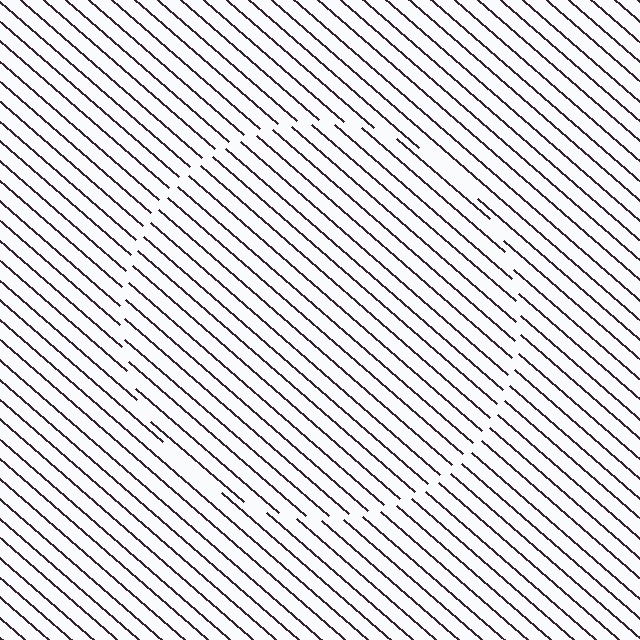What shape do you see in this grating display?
An illusory circle. The interior of the shape contains the same grating, shifted by half a period — the contour is defined by the phase discontinuity where line-ends from the inner and outer gratings abut.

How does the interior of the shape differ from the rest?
The interior of the shape contains the same grating, shifted by half a period — the contour is defined by the phase discontinuity where line-ends from the inner and outer gratings abut.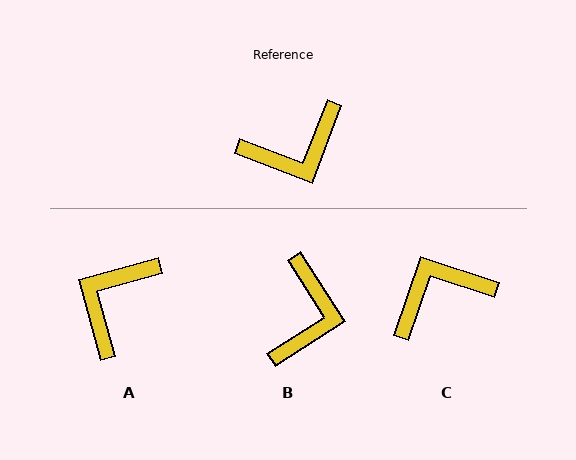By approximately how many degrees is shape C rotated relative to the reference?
Approximately 177 degrees clockwise.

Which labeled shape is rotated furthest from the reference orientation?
C, about 177 degrees away.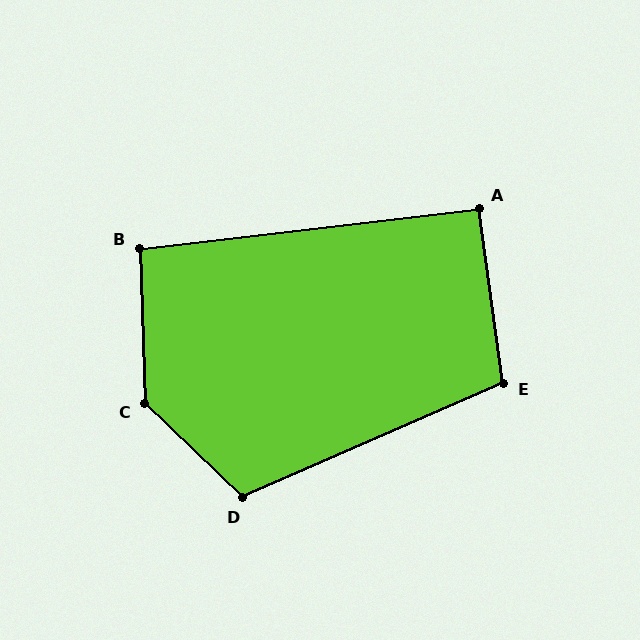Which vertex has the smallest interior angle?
A, at approximately 91 degrees.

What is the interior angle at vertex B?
Approximately 95 degrees (approximately right).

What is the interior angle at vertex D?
Approximately 112 degrees (obtuse).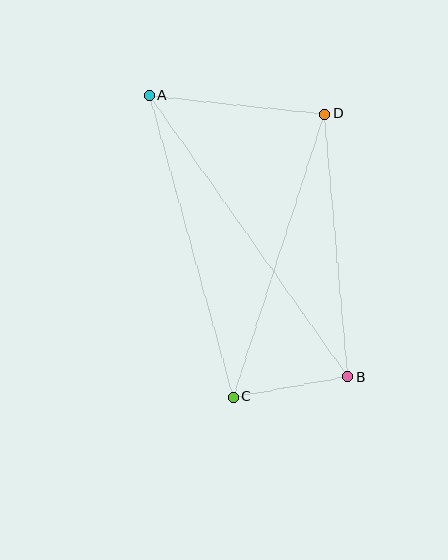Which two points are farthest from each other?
Points A and B are farthest from each other.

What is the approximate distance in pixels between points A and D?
The distance between A and D is approximately 176 pixels.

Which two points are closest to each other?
Points B and C are closest to each other.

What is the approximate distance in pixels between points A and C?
The distance between A and C is approximately 313 pixels.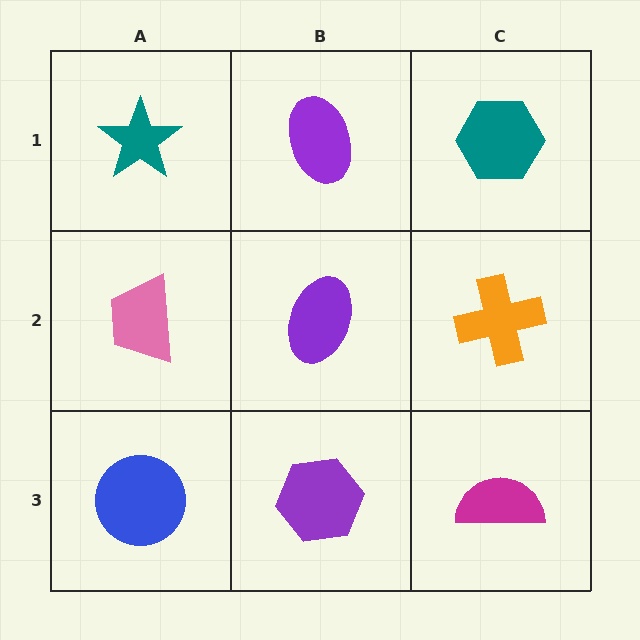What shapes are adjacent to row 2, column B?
A purple ellipse (row 1, column B), a purple hexagon (row 3, column B), a pink trapezoid (row 2, column A), an orange cross (row 2, column C).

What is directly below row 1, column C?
An orange cross.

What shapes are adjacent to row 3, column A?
A pink trapezoid (row 2, column A), a purple hexagon (row 3, column B).